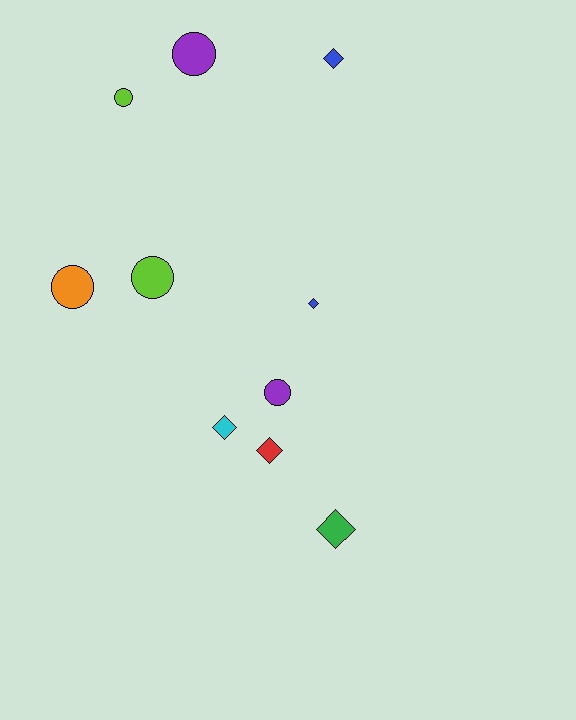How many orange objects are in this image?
There is 1 orange object.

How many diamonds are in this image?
There are 5 diamonds.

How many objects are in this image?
There are 10 objects.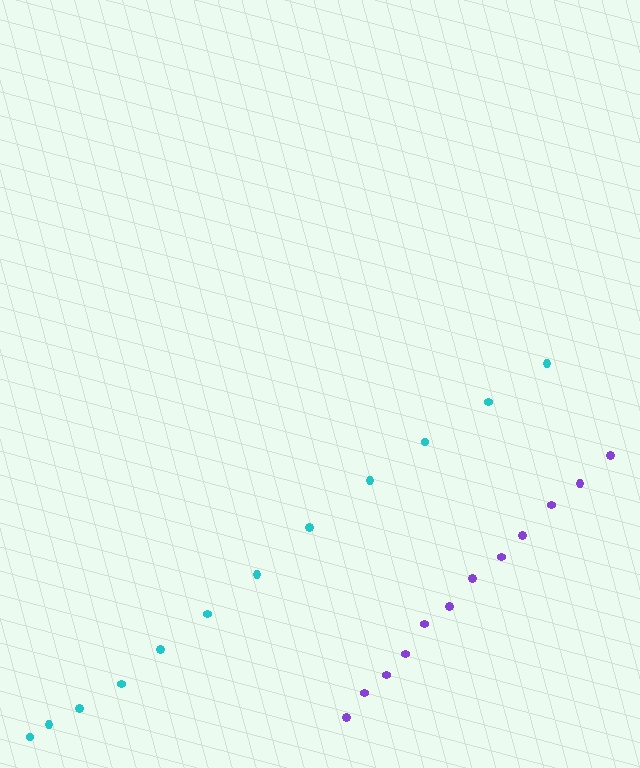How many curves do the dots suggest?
There are 2 distinct paths.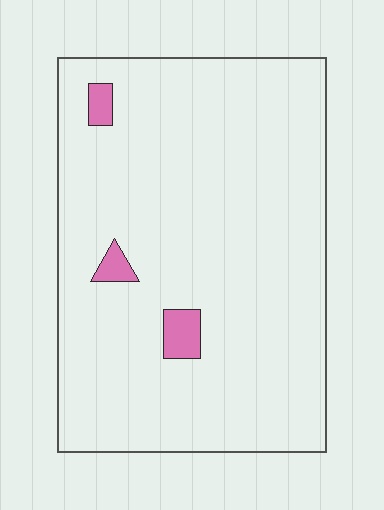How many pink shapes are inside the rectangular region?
3.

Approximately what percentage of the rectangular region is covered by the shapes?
Approximately 5%.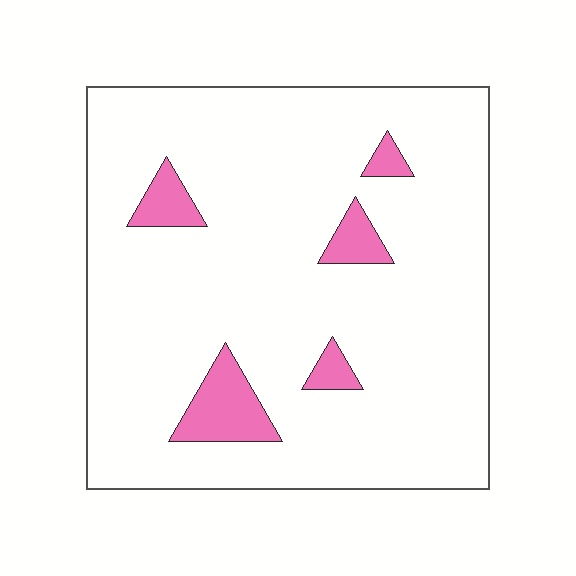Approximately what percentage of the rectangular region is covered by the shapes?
Approximately 10%.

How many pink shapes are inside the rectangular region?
5.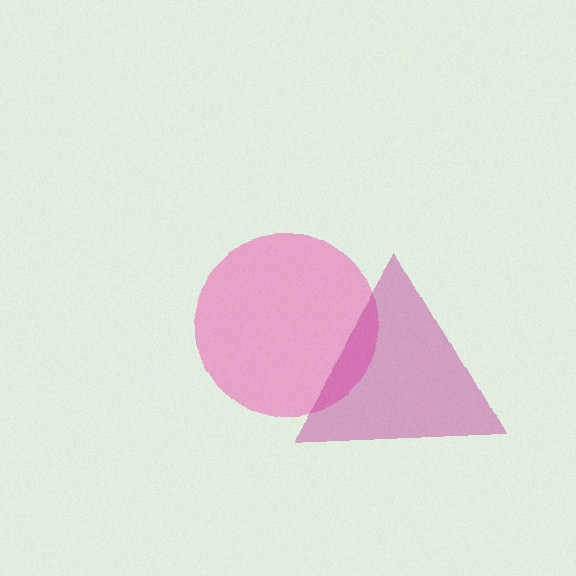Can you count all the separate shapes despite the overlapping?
Yes, there are 2 separate shapes.